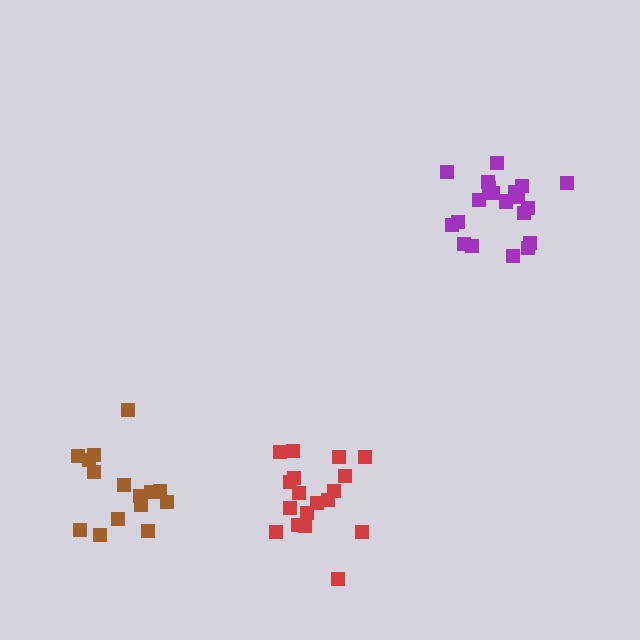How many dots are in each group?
Group 1: 16 dots, Group 2: 18 dots, Group 3: 20 dots (54 total).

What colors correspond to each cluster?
The clusters are colored: brown, red, purple.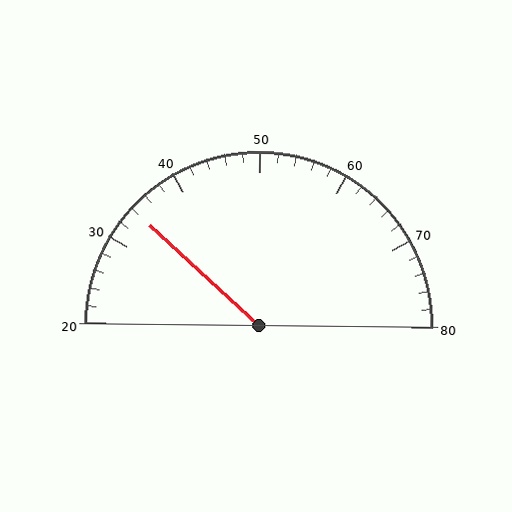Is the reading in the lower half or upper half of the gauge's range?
The reading is in the lower half of the range (20 to 80).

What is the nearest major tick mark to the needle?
The nearest major tick mark is 30.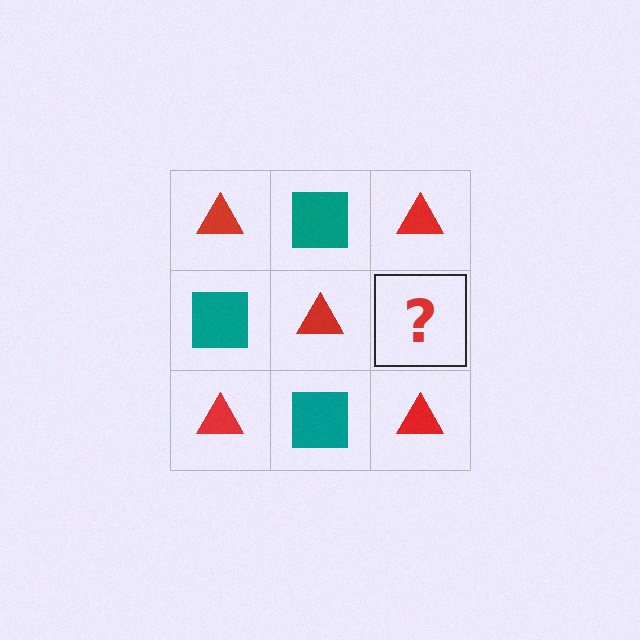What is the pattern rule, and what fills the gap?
The rule is that it alternates red triangle and teal square in a checkerboard pattern. The gap should be filled with a teal square.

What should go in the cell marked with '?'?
The missing cell should contain a teal square.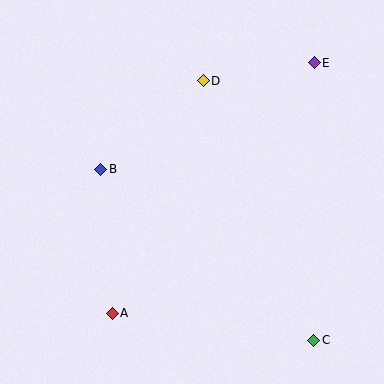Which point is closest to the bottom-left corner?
Point A is closest to the bottom-left corner.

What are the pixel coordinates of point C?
Point C is at (314, 340).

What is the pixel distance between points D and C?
The distance between D and C is 282 pixels.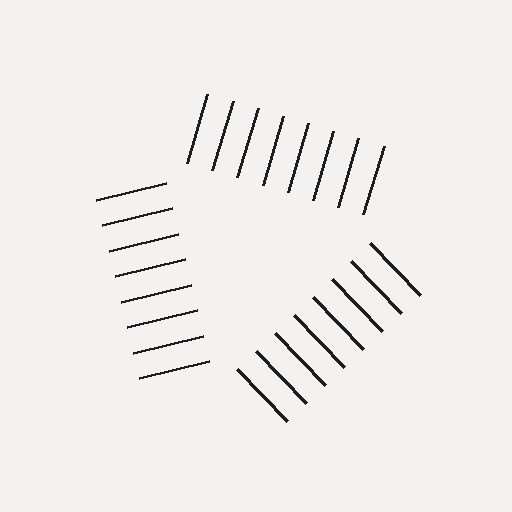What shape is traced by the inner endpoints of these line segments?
An illusory triangle — the line segments terminate on its edges but no continuous stroke is drawn.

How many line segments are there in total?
24 — 8 along each of the 3 edges.